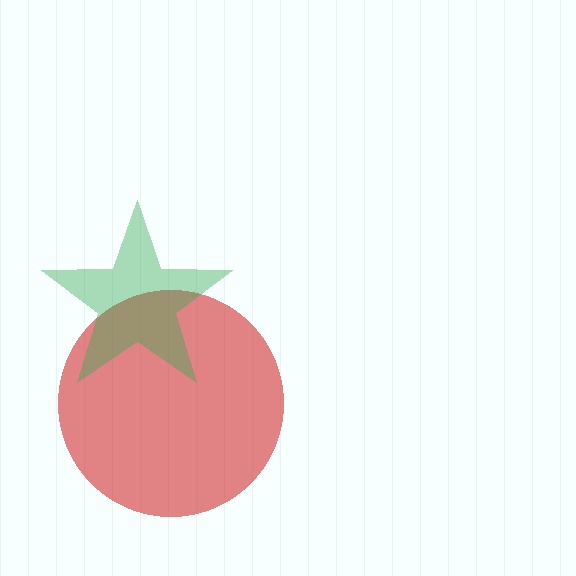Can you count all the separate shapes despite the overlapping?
Yes, there are 2 separate shapes.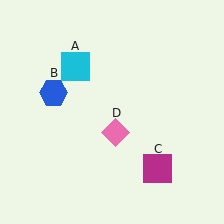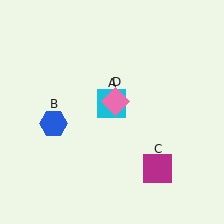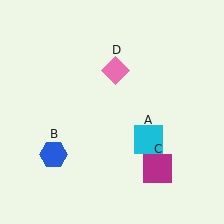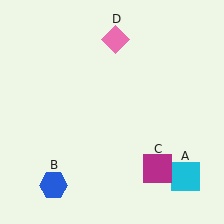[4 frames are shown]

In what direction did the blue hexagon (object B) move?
The blue hexagon (object B) moved down.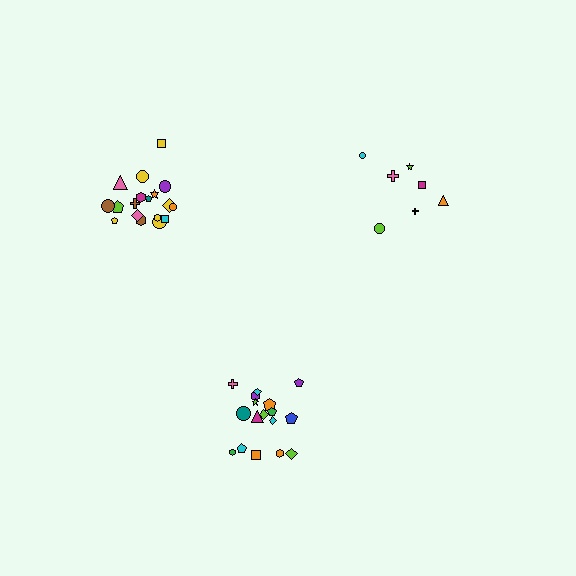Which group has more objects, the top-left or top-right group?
The top-left group.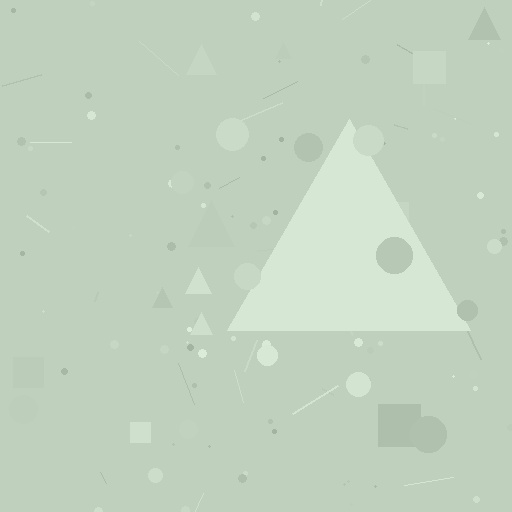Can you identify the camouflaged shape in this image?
The camouflaged shape is a triangle.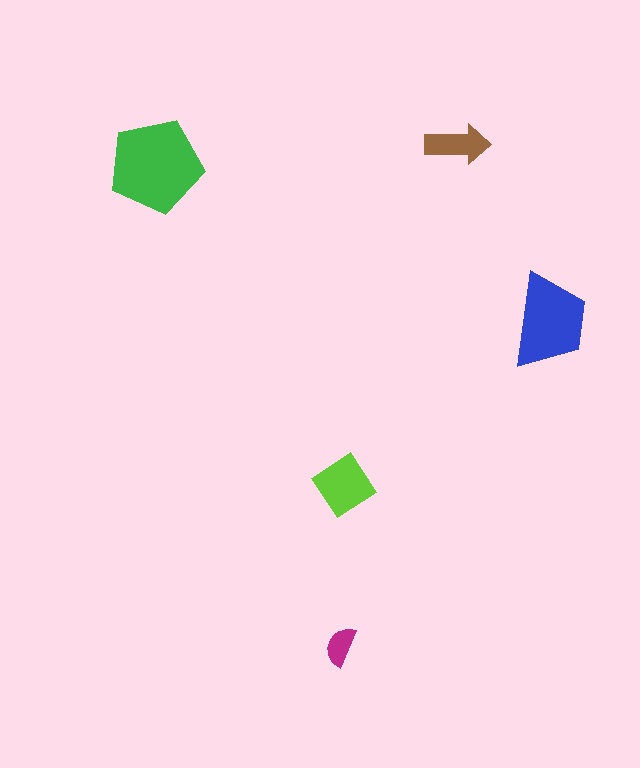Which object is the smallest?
The magenta semicircle.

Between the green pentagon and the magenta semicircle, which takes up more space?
The green pentagon.